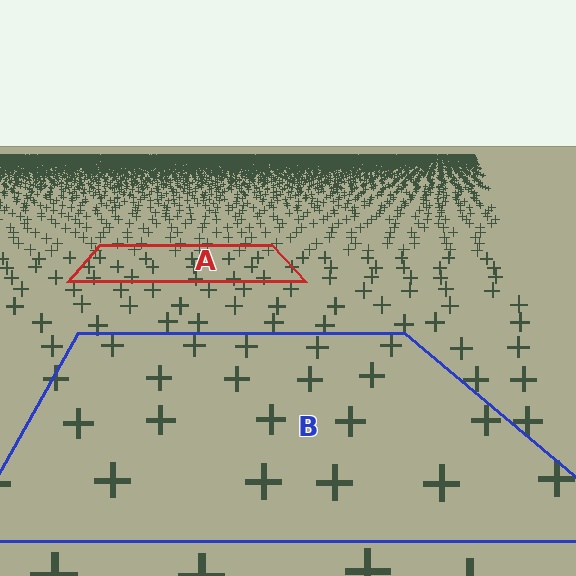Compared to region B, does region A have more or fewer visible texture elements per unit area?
Region A has more texture elements per unit area — they are packed more densely because it is farther away.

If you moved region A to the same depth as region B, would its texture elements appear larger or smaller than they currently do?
They would appear larger. At a closer depth, the same texture elements are projected at a bigger on-screen size.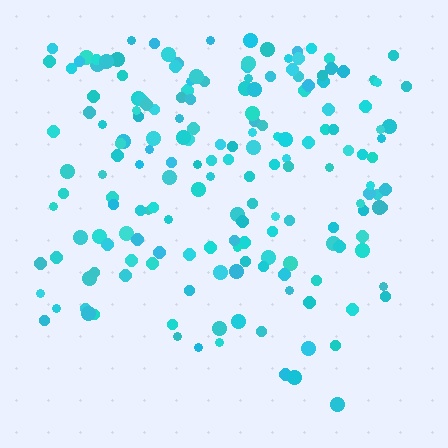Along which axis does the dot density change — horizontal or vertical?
Vertical.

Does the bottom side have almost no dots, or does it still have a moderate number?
Still a moderate number, just noticeably fewer than the top.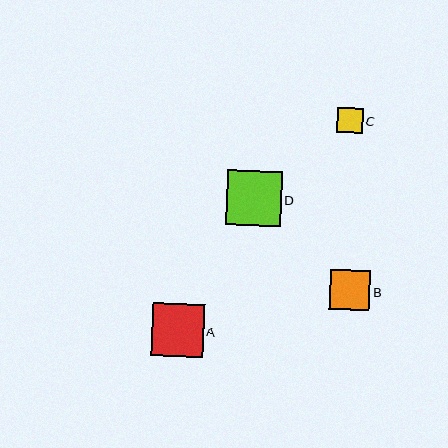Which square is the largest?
Square D is the largest with a size of approximately 55 pixels.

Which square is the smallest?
Square C is the smallest with a size of approximately 25 pixels.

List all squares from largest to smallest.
From largest to smallest: D, A, B, C.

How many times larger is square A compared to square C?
Square A is approximately 2.1 times the size of square C.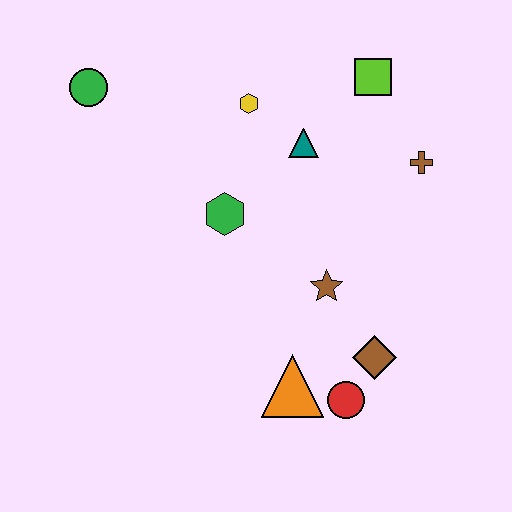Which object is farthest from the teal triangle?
The red circle is farthest from the teal triangle.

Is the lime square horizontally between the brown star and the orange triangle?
No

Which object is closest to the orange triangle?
The red circle is closest to the orange triangle.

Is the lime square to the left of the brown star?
No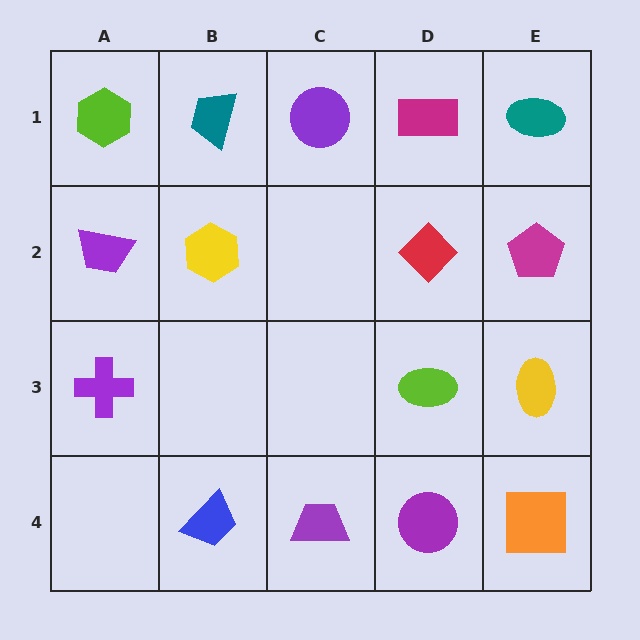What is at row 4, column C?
A purple trapezoid.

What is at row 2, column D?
A red diamond.